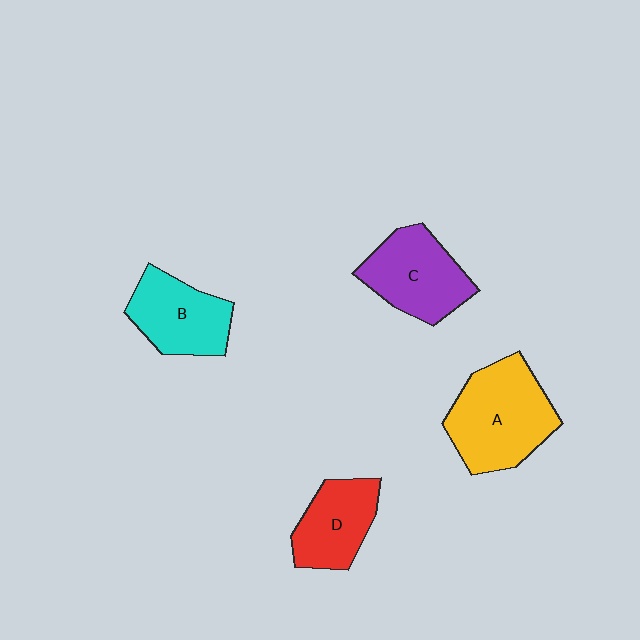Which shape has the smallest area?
Shape D (red).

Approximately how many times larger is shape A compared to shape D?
Approximately 1.5 times.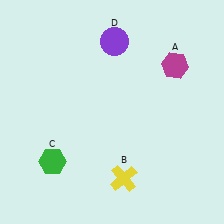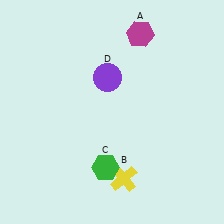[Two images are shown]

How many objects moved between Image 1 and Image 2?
3 objects moved between the two images.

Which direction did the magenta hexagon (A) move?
The magenta hexagon (A) moved left.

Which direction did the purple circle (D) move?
The purple circle (D) moved down.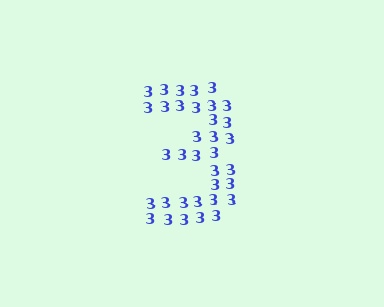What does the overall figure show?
The overall figure shows the digit 3.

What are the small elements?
The small elements are digit 3's.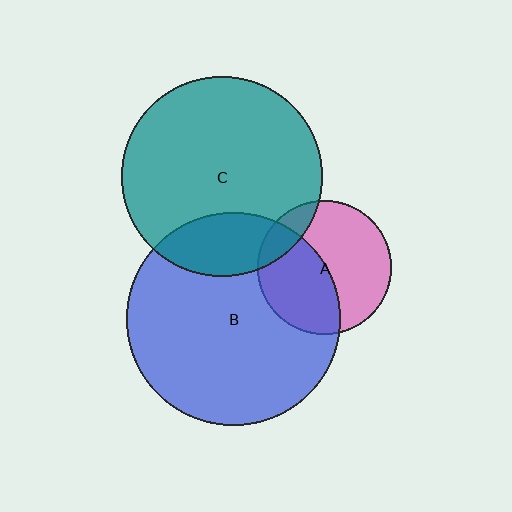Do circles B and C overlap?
Yes.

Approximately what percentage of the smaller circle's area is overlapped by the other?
Approximately 20%.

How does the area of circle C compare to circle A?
Approximately 2.2 times.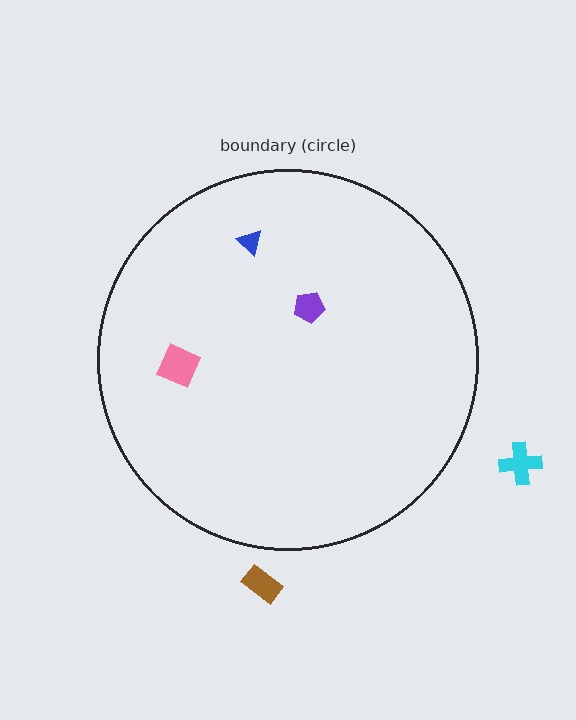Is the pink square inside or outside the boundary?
Inside.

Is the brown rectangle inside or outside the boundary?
Outside.